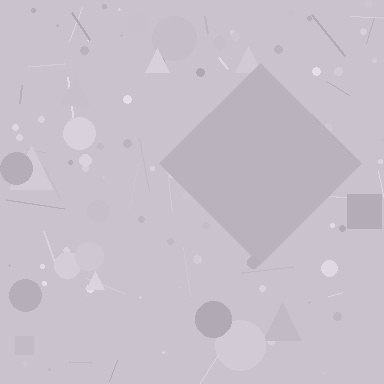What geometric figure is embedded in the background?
A diamond is embedded in the background.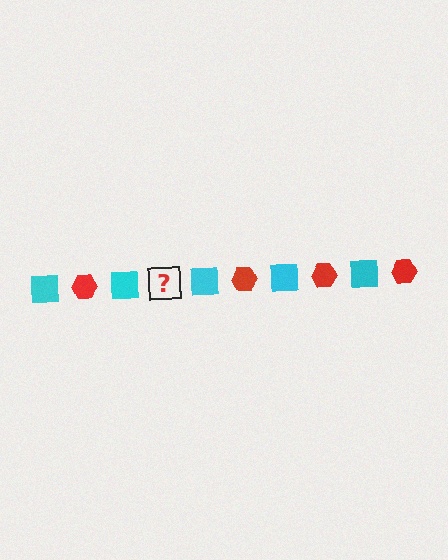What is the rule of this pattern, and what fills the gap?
The rule is that the pattern alternates between cyan square and red hexagon. The gap should be filled with a red hexagon.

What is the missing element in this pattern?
The missing element is a red hexagon.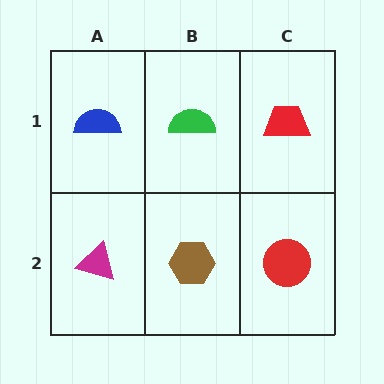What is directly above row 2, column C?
A red trapezoid.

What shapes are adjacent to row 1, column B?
A brown hexagon (row 2, column B), a blue semicircle (row 1, column A), a red trapezoid (row 1, column C).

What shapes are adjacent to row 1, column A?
A magenta triangle (row 2, column A), a green semicircle (row 1, column B).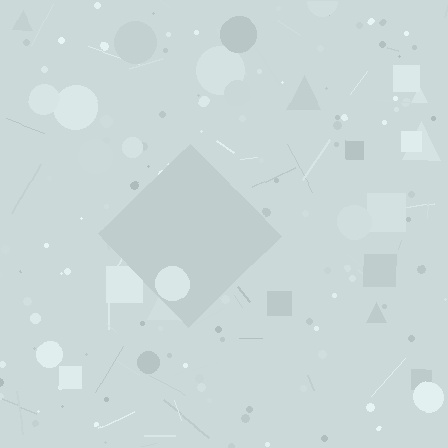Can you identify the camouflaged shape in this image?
The camouflaged shape is a diamond.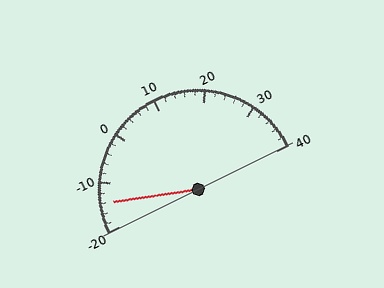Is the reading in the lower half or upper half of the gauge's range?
The reading is in the lower half of the range (-20 to 40).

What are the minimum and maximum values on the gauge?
The gauge ranges from -20 to 40.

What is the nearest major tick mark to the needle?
The nearest major tick mark is -10.